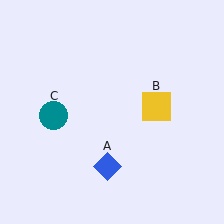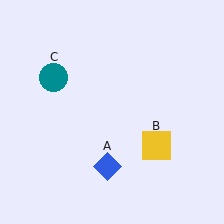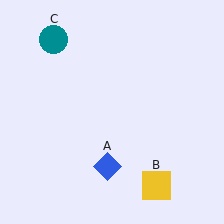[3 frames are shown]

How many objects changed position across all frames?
2 objects changed position: yellow square (object B), teal circle (object C).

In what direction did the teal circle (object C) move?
The teal circle (object C) moved up.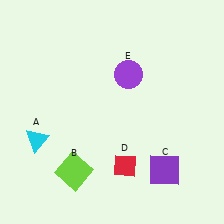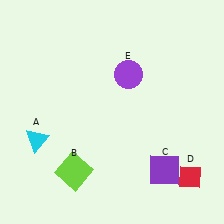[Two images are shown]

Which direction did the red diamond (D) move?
The red diamond (D) moved right.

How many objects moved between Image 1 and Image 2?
1 object moved between the two images.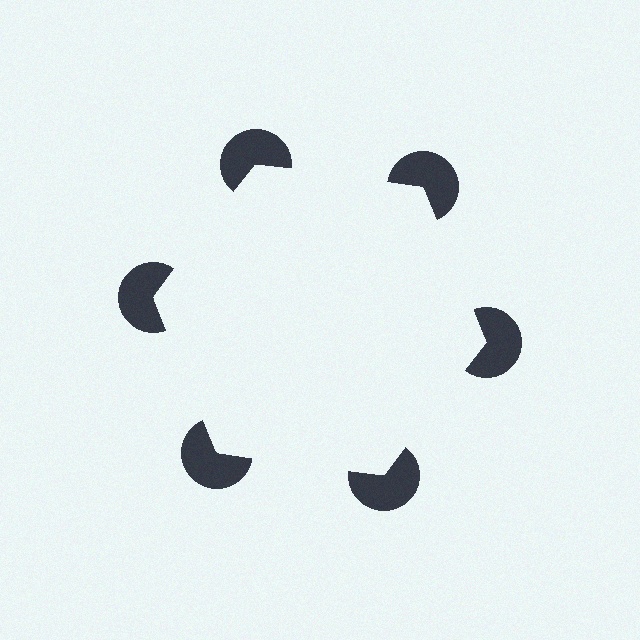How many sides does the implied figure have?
6 sides.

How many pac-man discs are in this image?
There are 6 — one at each vertex of the illusory hexagon.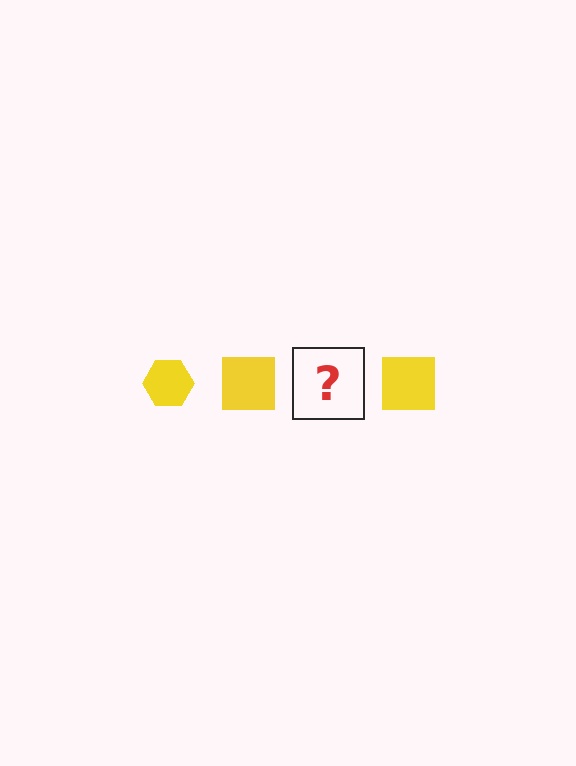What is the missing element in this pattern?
The missing element is a yellow hexagon.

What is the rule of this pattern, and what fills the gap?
The rule is that the pattern cycles through hexagon, square shapes in yellow. The gap should be filled with a yellow hexagon.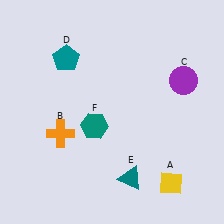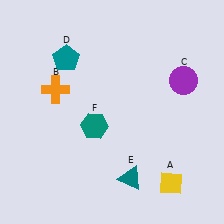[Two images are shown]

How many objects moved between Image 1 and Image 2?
1 object moved between the two images.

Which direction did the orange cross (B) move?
The orange cross (B) moved up.